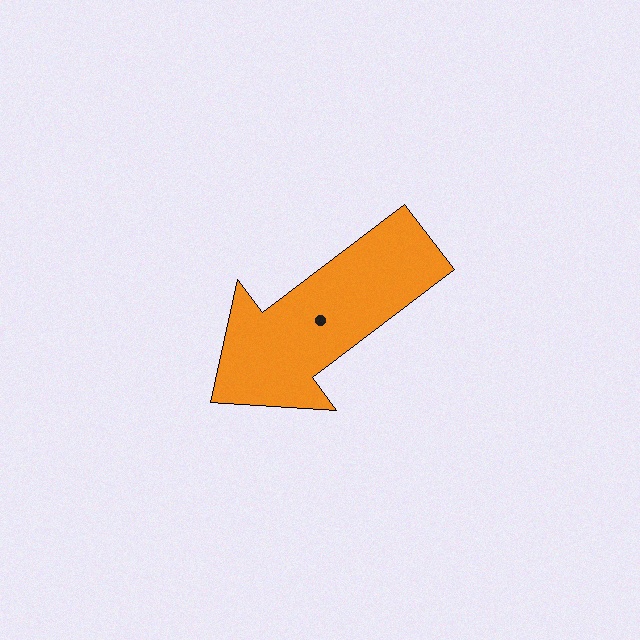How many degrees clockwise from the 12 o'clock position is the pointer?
Approximately 233 degrees.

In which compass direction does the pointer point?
Southwest.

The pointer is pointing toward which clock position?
Roughly 8 o'clock.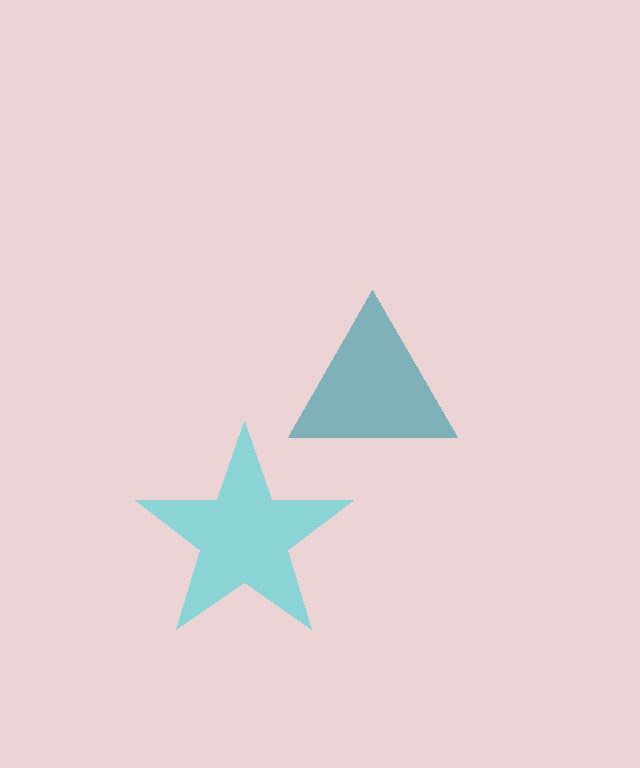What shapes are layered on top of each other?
The layered shapes are: a cyan star, a teal triangle.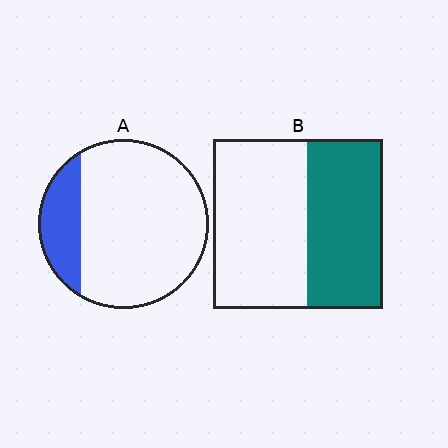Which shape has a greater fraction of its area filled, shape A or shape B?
Shape B.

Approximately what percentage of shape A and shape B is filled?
A is approximately 20% and B is approximately 45%.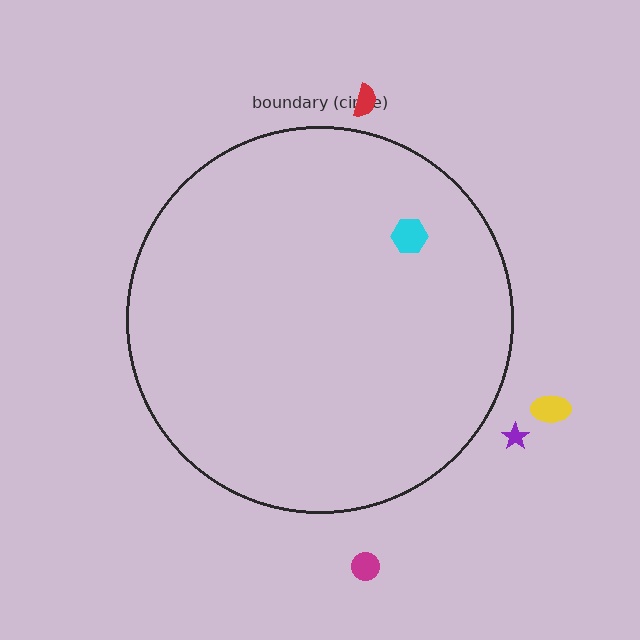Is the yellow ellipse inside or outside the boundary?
Outside.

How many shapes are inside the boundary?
1 inside, 4 outside.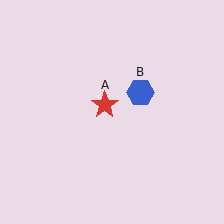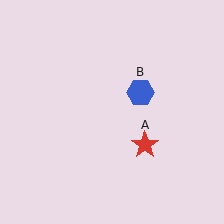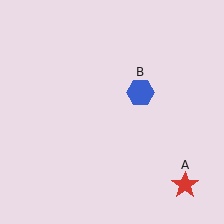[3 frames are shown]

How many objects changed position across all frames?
1 object changed position: red star (object A).